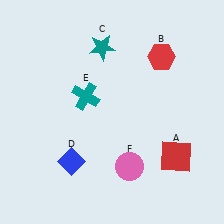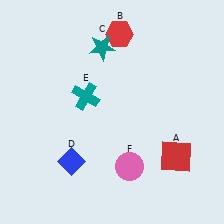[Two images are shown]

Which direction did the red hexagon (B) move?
The red hexagon (B) moved left.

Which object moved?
The red hexagon (B) moved left.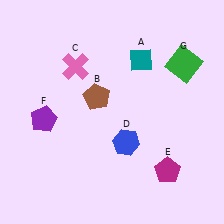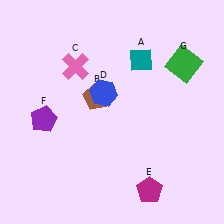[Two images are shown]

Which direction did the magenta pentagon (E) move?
The magenta pentagon (E) moved down.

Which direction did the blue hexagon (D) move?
The blue hexagon (D) moved up.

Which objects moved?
The objects that moved are: the blue hexagon (D), the magenta pentagon (E).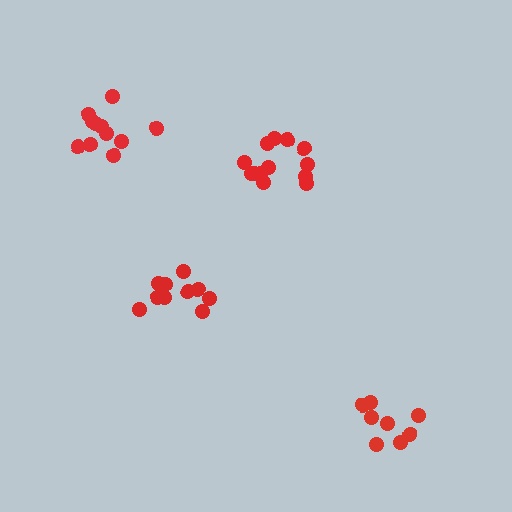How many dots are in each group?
Group 1: 13 dots, Group 2: 8 dots, Group 3: 10 dots, Group 4: 11 dots (42 total).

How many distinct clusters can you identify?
There are 4 distinct clusters.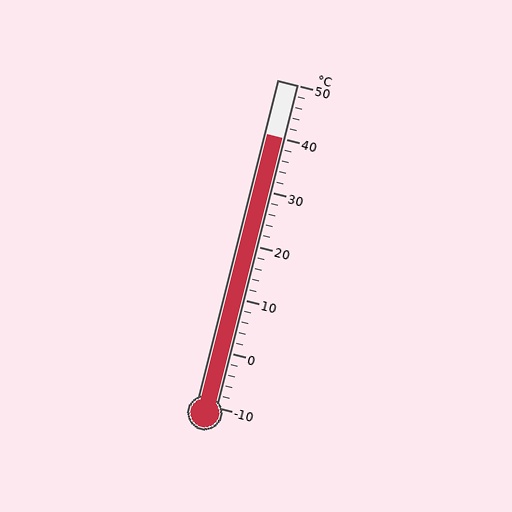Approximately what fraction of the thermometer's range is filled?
The thermometer is filled to approximately 85% of its range.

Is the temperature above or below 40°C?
The temperature is at 40°C.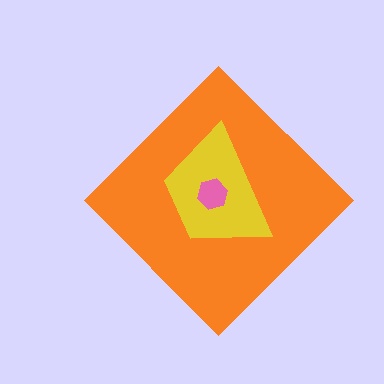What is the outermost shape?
The orange diamond.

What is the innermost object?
The pink hexagon.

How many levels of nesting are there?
3.